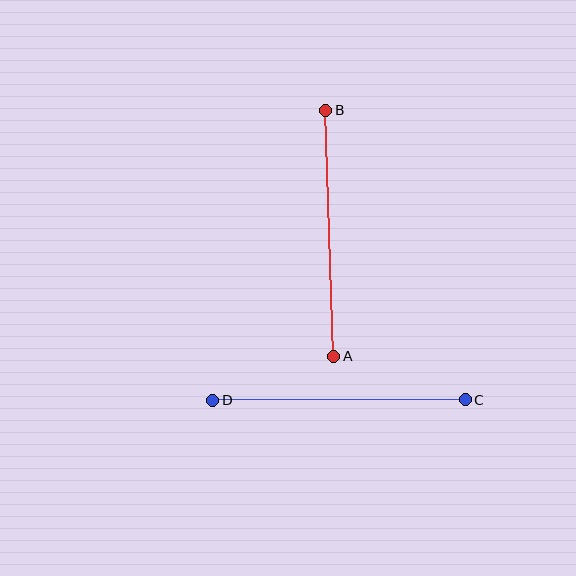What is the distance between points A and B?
The distance is approximately 246 pixels.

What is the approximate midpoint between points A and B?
The midpoint is at approximately (330, 233) pixels.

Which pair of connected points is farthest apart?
Points C and D are farthest apart.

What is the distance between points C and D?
The distance is approximately 252 pixels.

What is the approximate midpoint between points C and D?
The midpoint is at approximately (339, 400) pixels.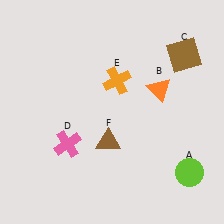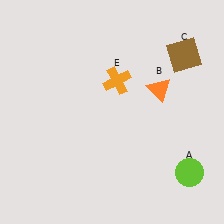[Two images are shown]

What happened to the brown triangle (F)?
The brown triangle (F) was removed in Image 2. It was in the bottom-left area of Image 1.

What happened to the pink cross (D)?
The pink cross (D) was removed in Image 2. It was in the bottom-left area of Image 1.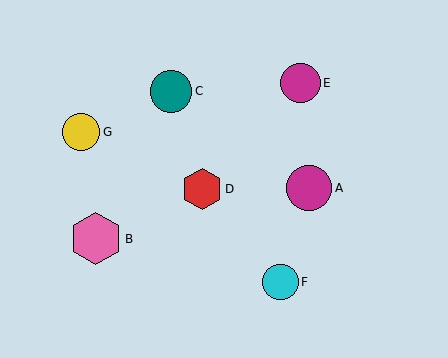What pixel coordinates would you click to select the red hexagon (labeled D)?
Click at (202, 189) to select the red hexagon D.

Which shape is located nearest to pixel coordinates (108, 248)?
The pink hexagon (labeled B) at (96, 239) is nearest to that location.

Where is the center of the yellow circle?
The center of the yellow circle is at (81, 132).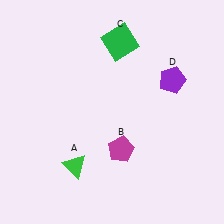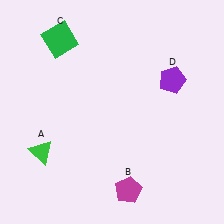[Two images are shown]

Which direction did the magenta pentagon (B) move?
The magenta pentagon (B) moved down.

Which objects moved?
The objects that moved are: the green triangle (A), the magenta pentagon (B), the green square (C).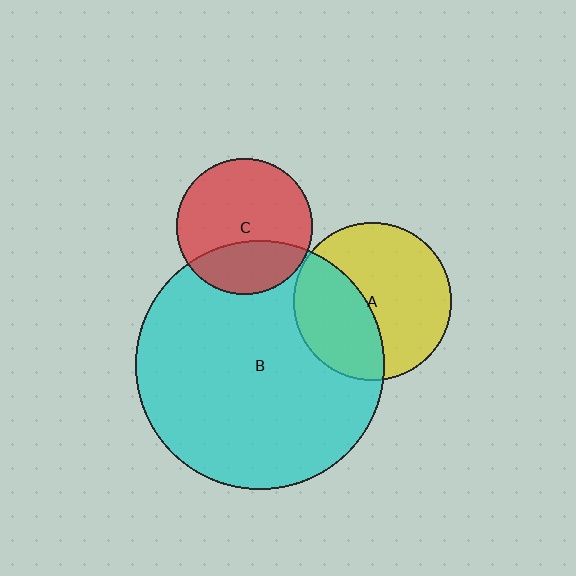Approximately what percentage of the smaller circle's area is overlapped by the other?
Approximately 30%.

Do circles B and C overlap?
Yes.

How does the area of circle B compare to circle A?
Approximately 2.5 times.